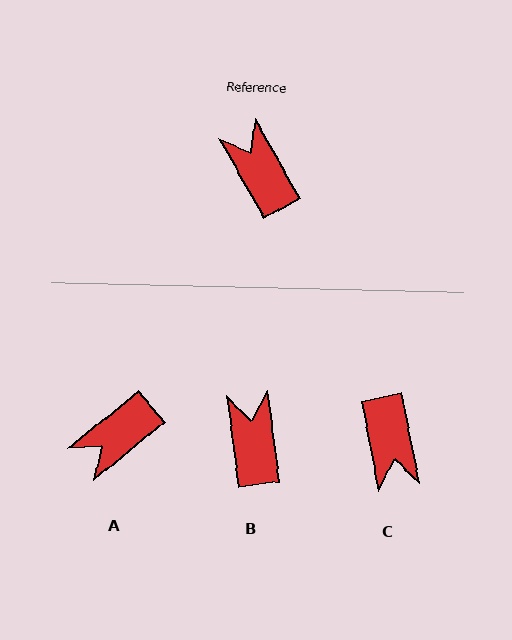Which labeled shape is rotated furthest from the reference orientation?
C, about 162 degrees away.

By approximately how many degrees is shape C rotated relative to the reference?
Approximately 162 degrees counter-clockwise.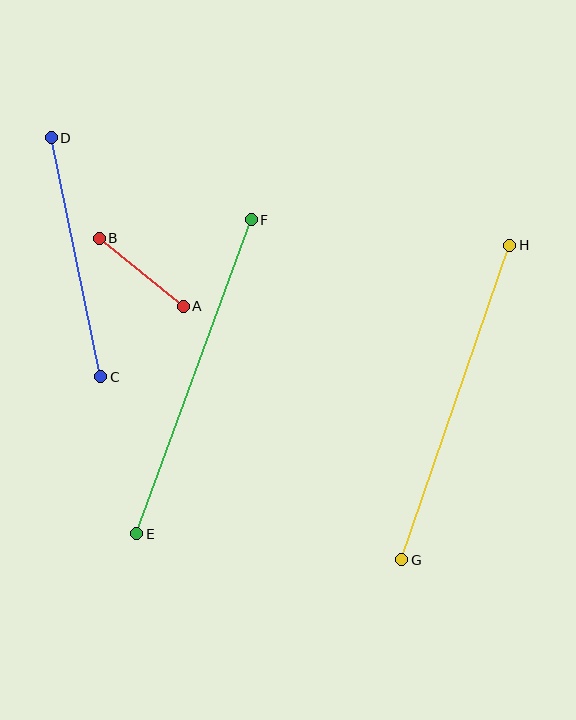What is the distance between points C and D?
The distance is approximately 244 pixels.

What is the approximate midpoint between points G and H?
The midpoint is at approximately (456, 403) pixels.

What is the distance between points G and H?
The distance is approximately 333 pixels.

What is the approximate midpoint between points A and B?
The midpoint is at approximately (141, 272) pixels.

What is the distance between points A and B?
The distance is approximately 108 pixels.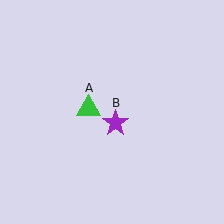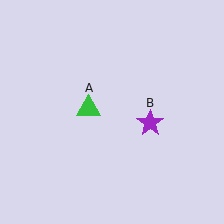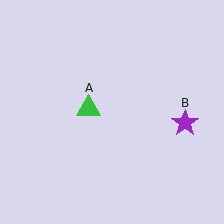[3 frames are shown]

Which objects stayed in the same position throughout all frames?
Green triangle (object A) remained stationary.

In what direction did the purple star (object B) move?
The purple star (object B) moved right.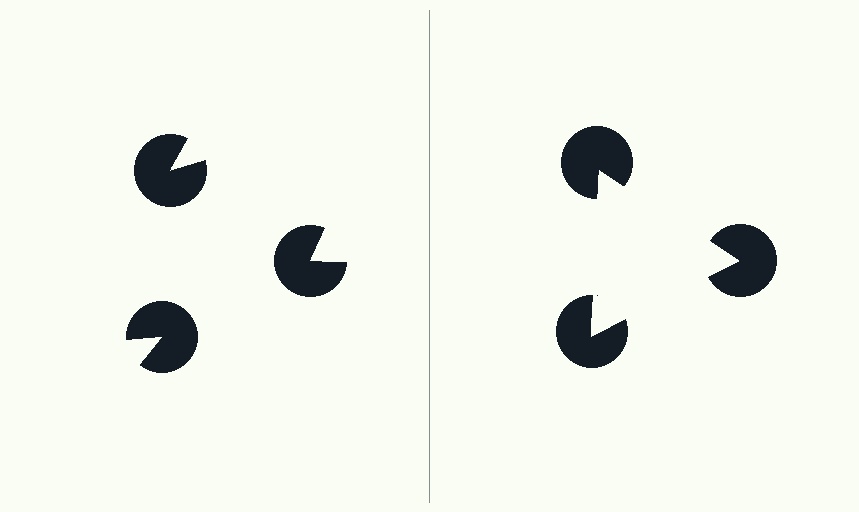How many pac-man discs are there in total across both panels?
6 — 3 on each side.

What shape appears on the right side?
An illusory triangle.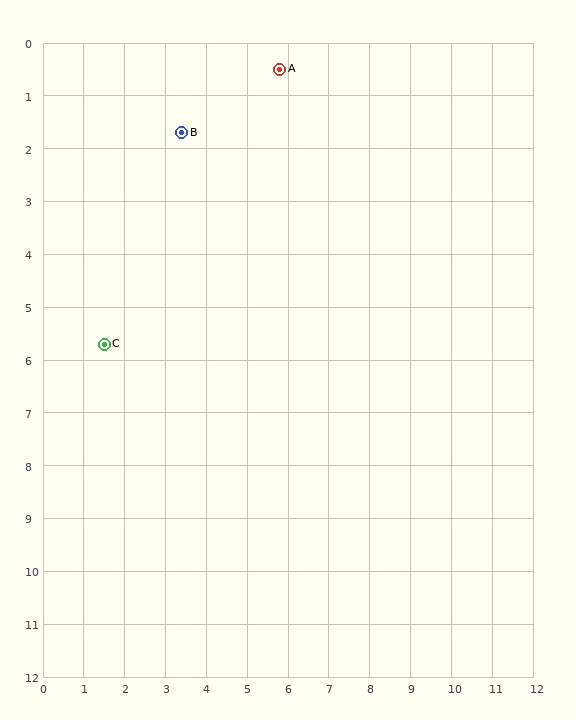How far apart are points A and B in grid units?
Points A and B are about 2.7 grid units apart.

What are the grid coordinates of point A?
Point A is at approximately (5.8, 0.5).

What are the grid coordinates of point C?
Point C is at approximately (1.5, 5.7).